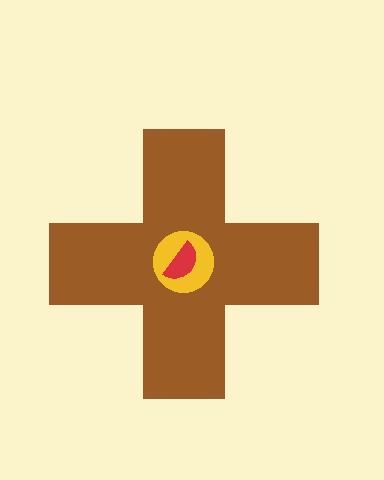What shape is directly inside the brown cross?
The yellow circle.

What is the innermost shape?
The red semicircle.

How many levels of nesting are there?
3.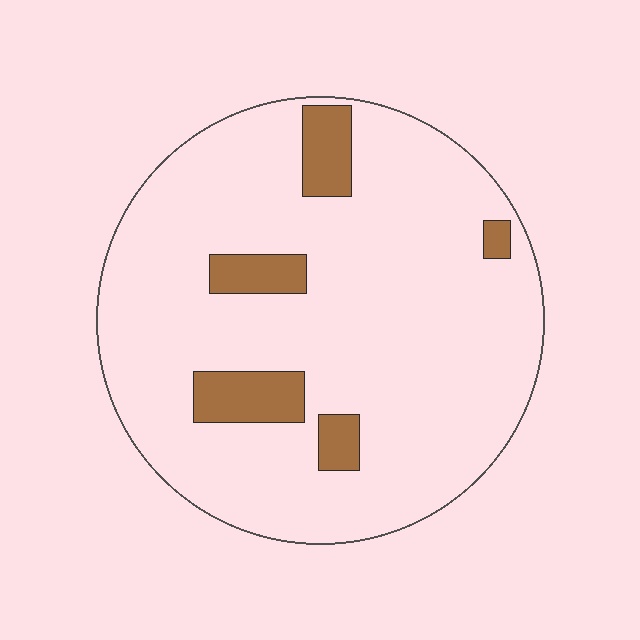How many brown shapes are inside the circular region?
5.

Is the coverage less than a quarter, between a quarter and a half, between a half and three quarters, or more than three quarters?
Less than a quarter.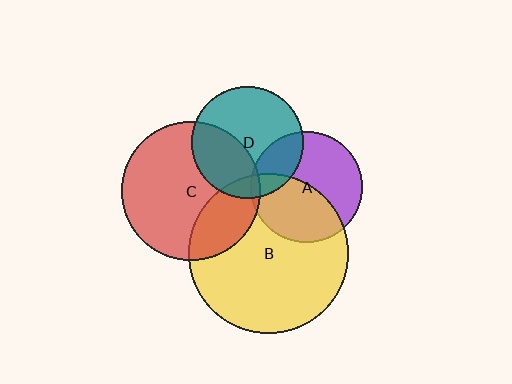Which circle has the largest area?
Circle B (yellow).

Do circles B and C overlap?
Yes.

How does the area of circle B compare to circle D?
Approximately 2.0 times.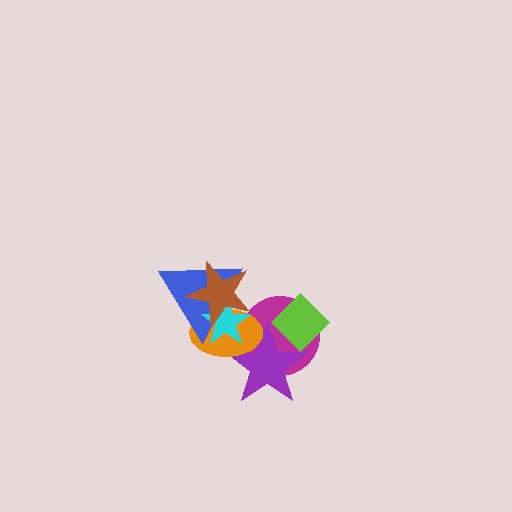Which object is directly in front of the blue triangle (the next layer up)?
The cyan star is directly in front of the blue triangle.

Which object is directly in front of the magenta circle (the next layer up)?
The lime diamond is directly in front of the magenta circle.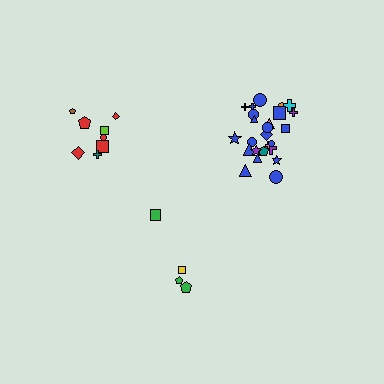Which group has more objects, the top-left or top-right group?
The top-right group.